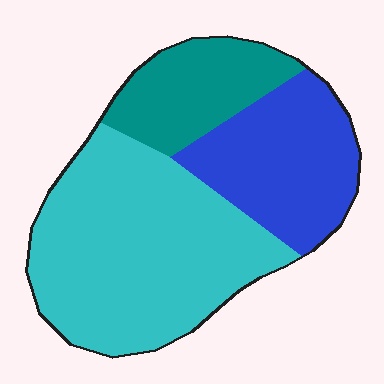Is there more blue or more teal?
Blue.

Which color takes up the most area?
Cyan, at roughly 55%.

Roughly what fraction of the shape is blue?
Blue covers about 30% of the shape.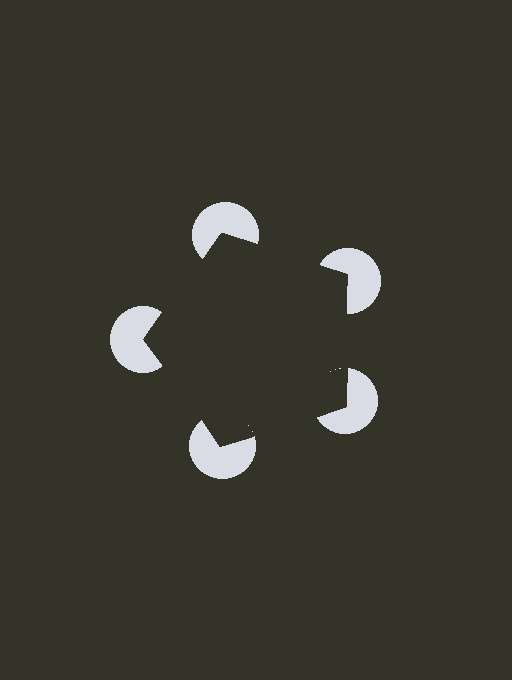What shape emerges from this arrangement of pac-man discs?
An illusory pentagon — its edges are inferred from the aligned wedge cuts in the pac-man discs, not physically drawn.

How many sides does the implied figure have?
5 sides.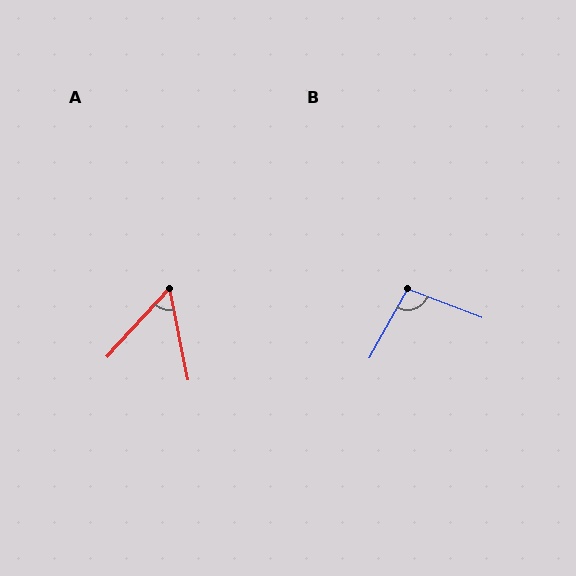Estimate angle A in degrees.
Approximately 54 degrees.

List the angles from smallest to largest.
A (54°), B (98°).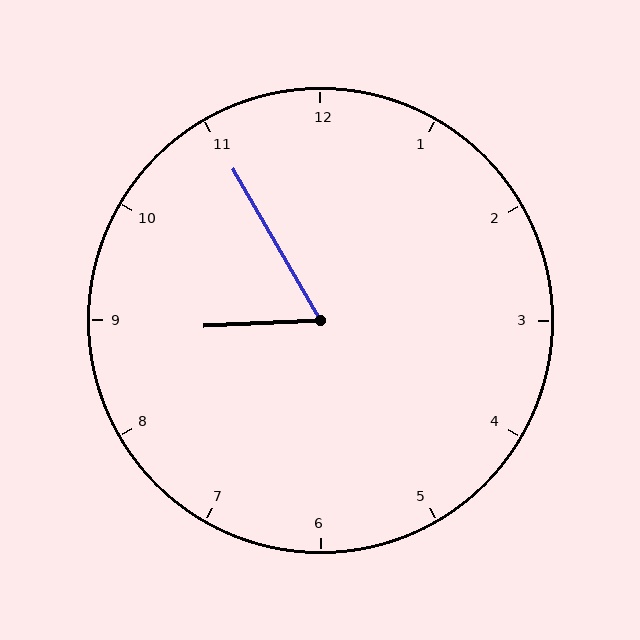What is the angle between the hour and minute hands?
Approximately 62 degrees.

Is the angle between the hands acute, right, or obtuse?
It is acute.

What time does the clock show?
8:55.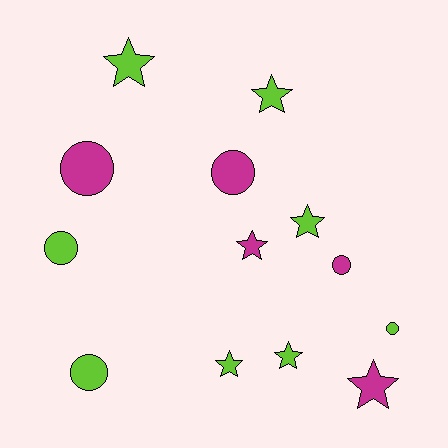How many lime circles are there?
There are 3 lime circles.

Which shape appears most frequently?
Star, with 7 objects.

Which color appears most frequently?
Lime, with 8 objects.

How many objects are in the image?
There are 13 objects.